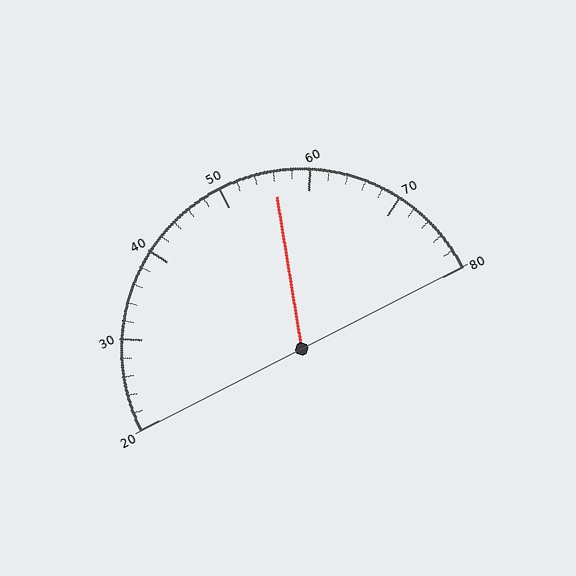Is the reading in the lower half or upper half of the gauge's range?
The reading is in the upper half of the range (20 to 80).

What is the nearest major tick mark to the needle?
The nearest major tick mark is 60.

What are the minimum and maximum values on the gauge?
The gauge ranges from 20 to 80.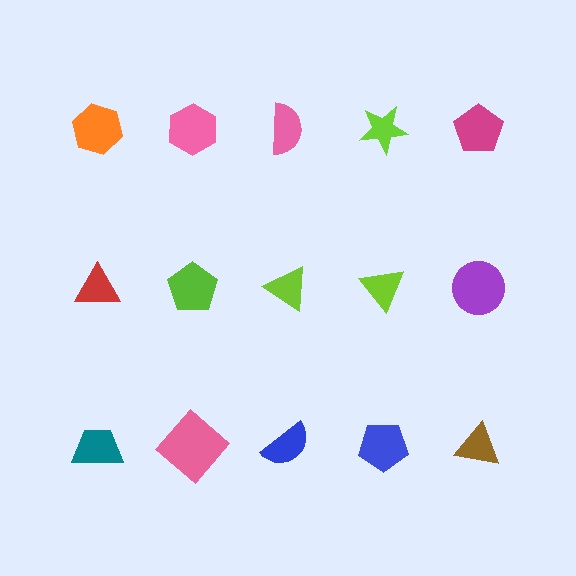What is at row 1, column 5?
A magenta pentagon.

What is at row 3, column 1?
A teal trapezoid.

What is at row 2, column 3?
A lime triangle.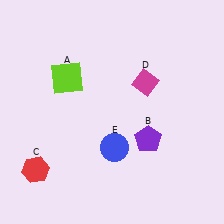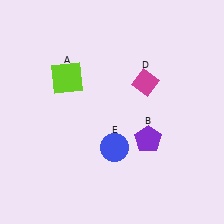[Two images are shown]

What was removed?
The red hexagon (C) was removed in Image 2.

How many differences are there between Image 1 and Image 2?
There is 1 difference between the two images.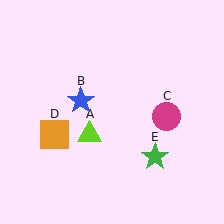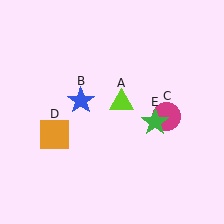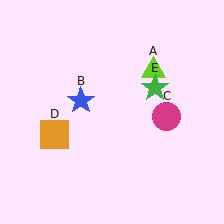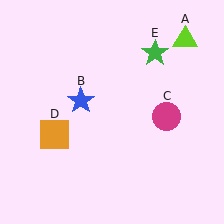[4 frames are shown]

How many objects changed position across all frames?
2 objects changed position: lime triangle (object A), green star (object E).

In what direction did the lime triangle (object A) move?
The lime triangle (object A) moved up and to the right.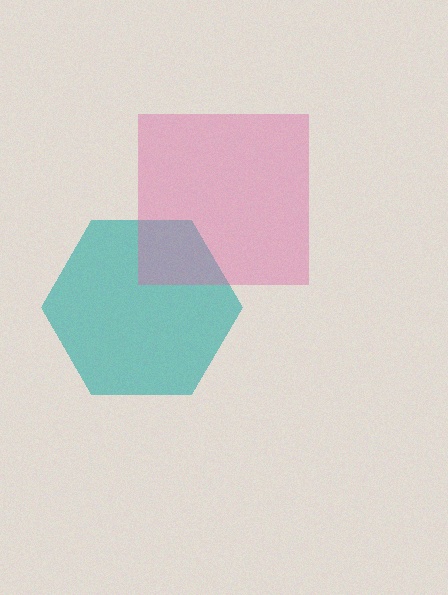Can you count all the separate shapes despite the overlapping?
Yes, there are 2 separate shapes.